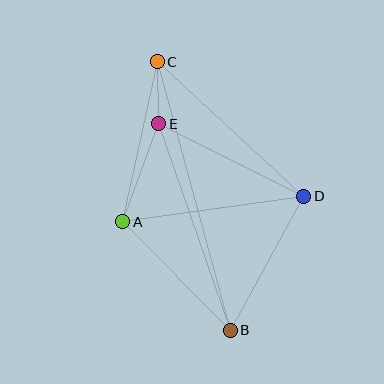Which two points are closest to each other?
Points C and E are closest to each other.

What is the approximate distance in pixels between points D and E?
The distance between D and E is approximately 162 pixels.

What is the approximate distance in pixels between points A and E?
The distance between A and E is approximately 104 pixels.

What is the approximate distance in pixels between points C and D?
The distance between C and D is approximately 199 pixels.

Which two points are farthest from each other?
Points B and C are farthest from each other.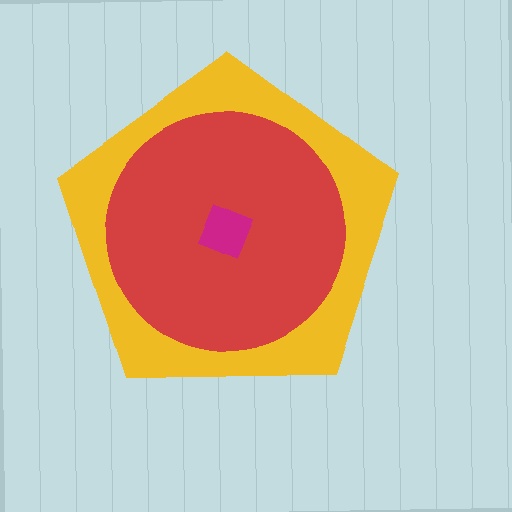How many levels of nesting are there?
3.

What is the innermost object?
The magenta diamond.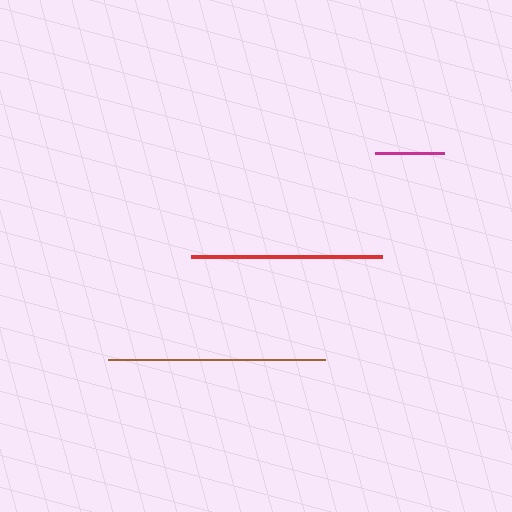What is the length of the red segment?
The red segment is approximately 191 pixels long.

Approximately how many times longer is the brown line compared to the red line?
The brown line is approximately 1.1 times the length of the red line.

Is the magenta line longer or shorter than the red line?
The red line is longer than the magenta line.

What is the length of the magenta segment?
The magenta segment is approximately 70 pixels long.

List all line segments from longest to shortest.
From longest to shortest: brown, red, magenta.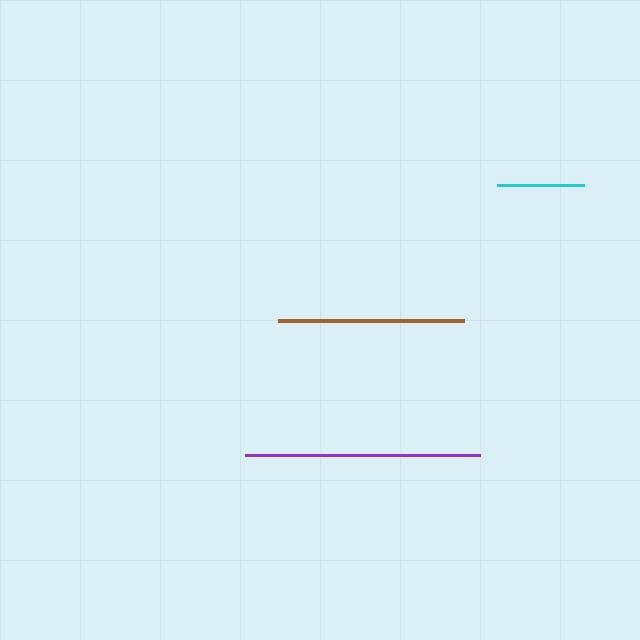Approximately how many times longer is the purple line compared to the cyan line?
The purple line is approximately 2.7 times the length of the cyan line.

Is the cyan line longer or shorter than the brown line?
The brown line is longer than the cyan line.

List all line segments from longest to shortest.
From longest to shortest: purple, brown, cyan.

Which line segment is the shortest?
The cyan line is the shortest at approximately 86 pixels.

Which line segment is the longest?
The purple line is the longest at approximately 235 pixels.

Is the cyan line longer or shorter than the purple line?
The purple line is longer than the cyan line.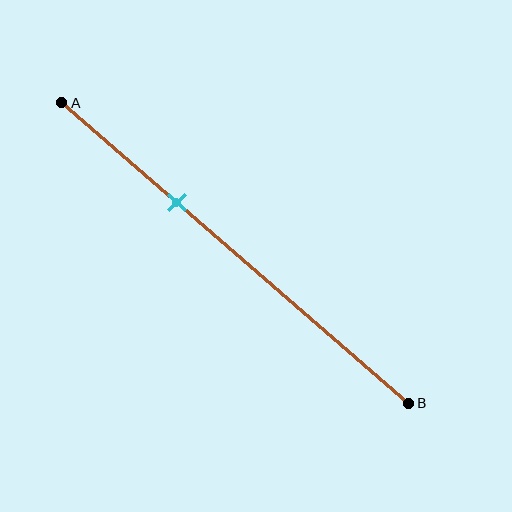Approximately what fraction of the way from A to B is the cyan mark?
The cyan mark is approximately 35% of the way from A to B.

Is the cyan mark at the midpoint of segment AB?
No, the mark is at about 35% from A, not at the 50% midpoint.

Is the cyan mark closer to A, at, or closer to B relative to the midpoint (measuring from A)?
The cyan mark is closer to point A than the midpoint of segment AB.